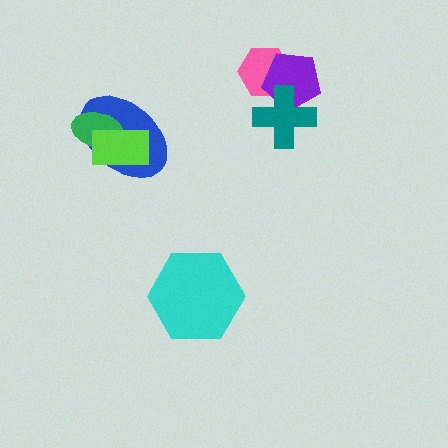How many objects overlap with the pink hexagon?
2 objects overlap with the pink hexagon.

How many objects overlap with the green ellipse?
2 objects overlap with the green ellipse.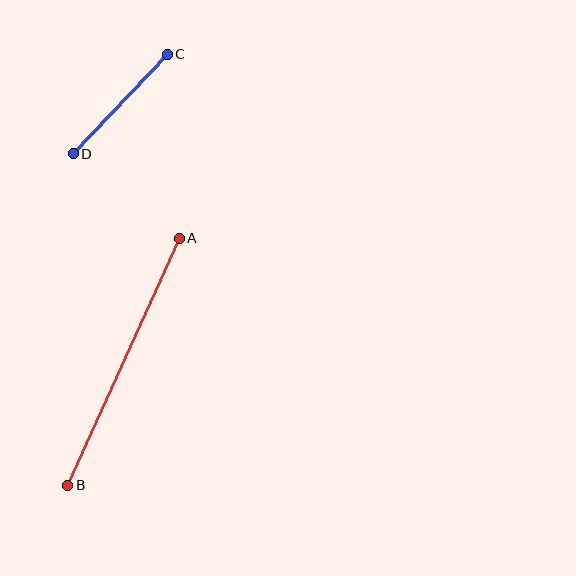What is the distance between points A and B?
The distance is approximately 271 pixels.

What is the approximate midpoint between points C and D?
The midpoint is at approximately (120, 104) pixels.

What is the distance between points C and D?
The distance is approximately 137 pixels.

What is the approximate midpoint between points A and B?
The midpoint is at approximately (124, 362) pixels.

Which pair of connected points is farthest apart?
Points A and B are farthest apart.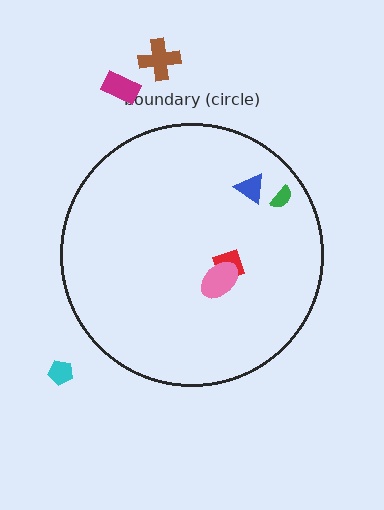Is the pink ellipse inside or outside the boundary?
Inside.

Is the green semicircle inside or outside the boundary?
Inside.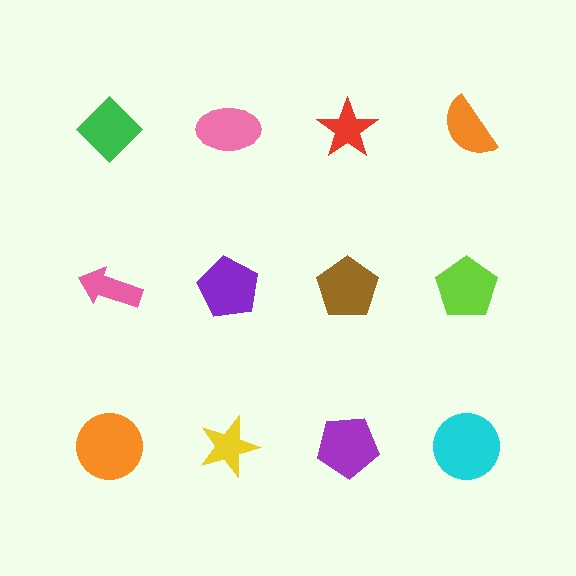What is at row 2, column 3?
A brown pentagon.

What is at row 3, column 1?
An orange circle.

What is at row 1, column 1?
A green diamond.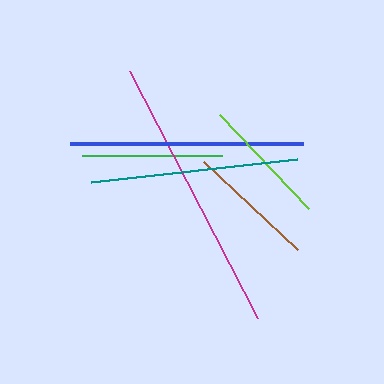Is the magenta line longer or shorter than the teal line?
The magenta line is longer than the teal line.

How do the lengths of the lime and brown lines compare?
The lime and brown lines are approximately the same length.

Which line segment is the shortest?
The brown line is the shortest at approximately 129 pixels.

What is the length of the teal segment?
The teal segment is approximately 208 pixels long.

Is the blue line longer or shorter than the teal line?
The blue line is longer than the teal line.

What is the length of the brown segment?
The brown segment is approximately 129 pixels long.